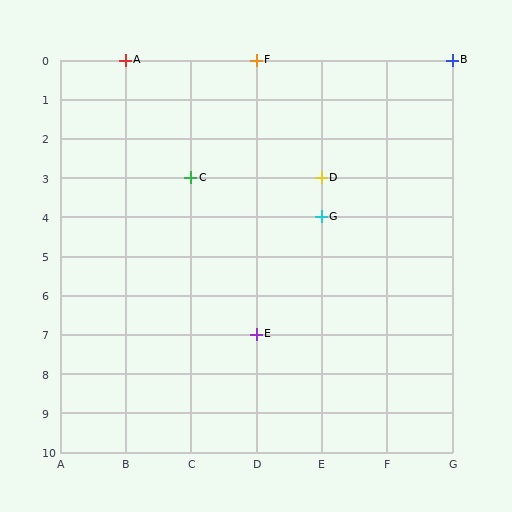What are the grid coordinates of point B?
Point B is at grid coordinates (G, 0).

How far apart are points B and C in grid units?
Points B and C are 4 columns and 3 rows apart (about 5.0 grid units diagonally).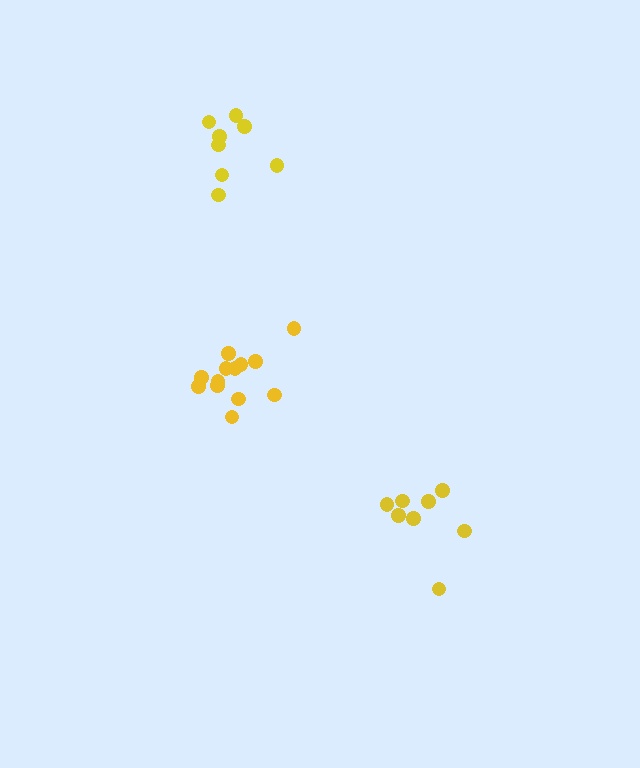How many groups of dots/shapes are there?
There are 3 groups.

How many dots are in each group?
Group 1: 13 dots, Group 2: 8 dots, Group 3: 8 dots (29 total).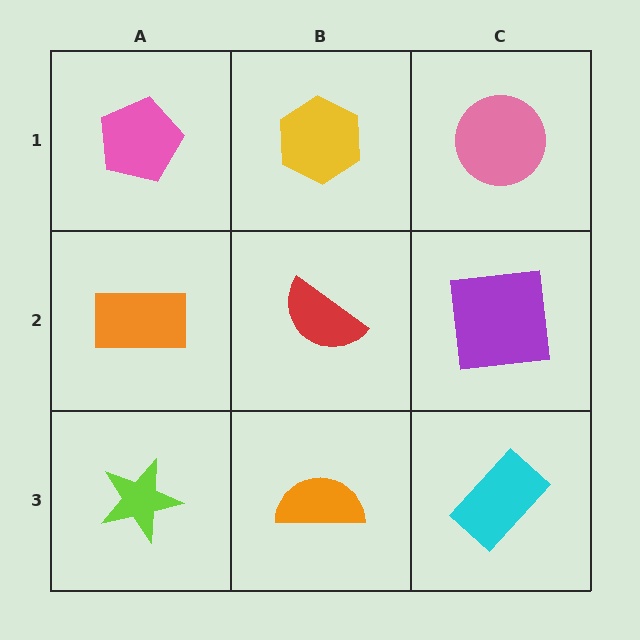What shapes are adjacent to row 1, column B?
A red semicircle (row 2, column B), a pink pentagon (row 1, column A), a pink circle (row 1, column C).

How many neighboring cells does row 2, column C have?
3.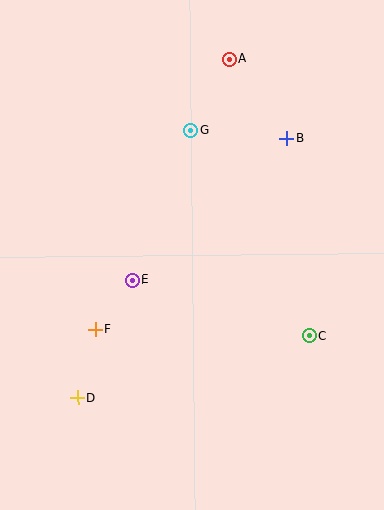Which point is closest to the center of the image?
Point E at (132, 280) is closest to the center.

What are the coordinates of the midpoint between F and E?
The midpoint between F and E is at (114, 305).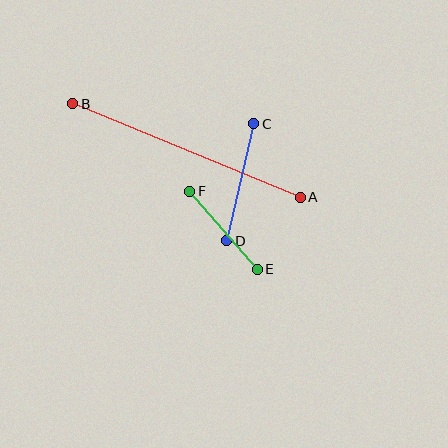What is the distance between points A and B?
The distance is approximately 246 pixels.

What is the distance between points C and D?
The distance is approximately 120 pixels.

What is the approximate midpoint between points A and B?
The midpoint is at approximately (187, 150) pixels.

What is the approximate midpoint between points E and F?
The midpoint is at approximately (223, 230) pixels.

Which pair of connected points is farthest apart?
Points A and B are farthest apart.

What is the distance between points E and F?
The distance is approximately 103 pixels.